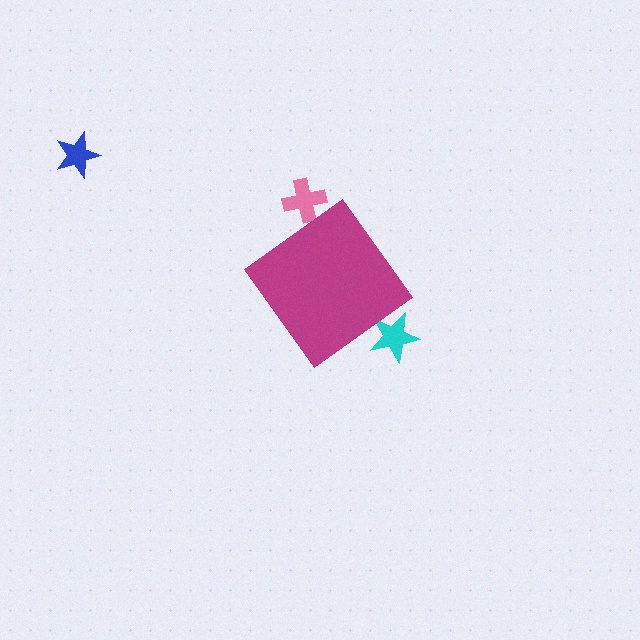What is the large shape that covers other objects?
A magenta diamond.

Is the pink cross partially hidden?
Yes, the pink cross is partially hidden behind the magenta diamond.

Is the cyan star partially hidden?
Yes, the cyan star is partially hidden behind the magenta diamond.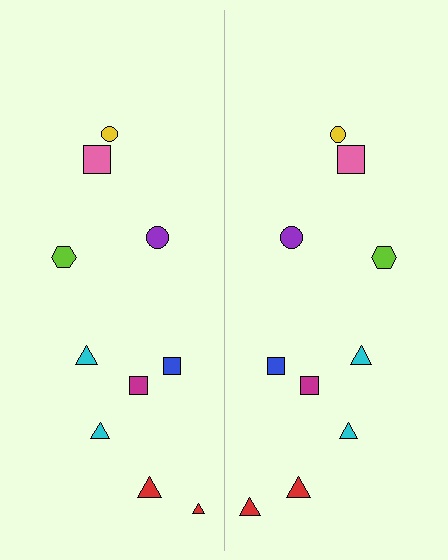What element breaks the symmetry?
The red triangle on the right side has a different size than its mirror counterpart.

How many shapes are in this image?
There are 20 shapes in this image.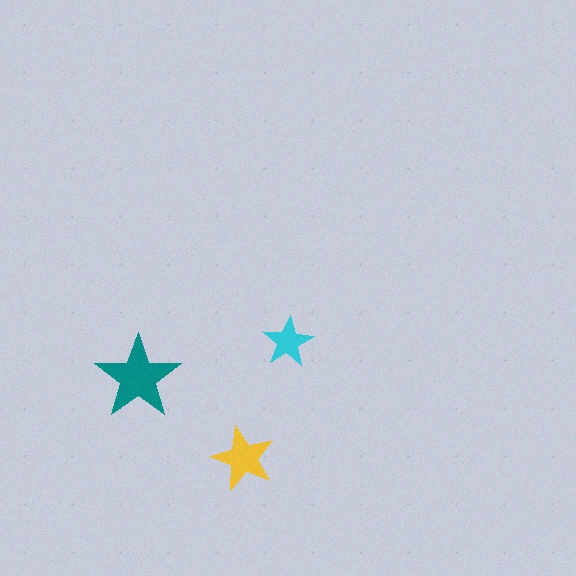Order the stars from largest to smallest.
the teal one, the yellow one, the cyan one.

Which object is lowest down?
The yellow star is bottommost.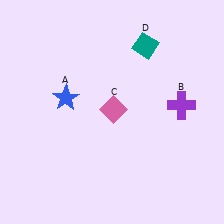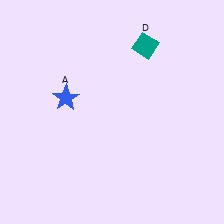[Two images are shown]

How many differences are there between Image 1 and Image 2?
There are 2 differences between the two images.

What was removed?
The pink diamond (C), the purple cross (B) were removed in Image 2.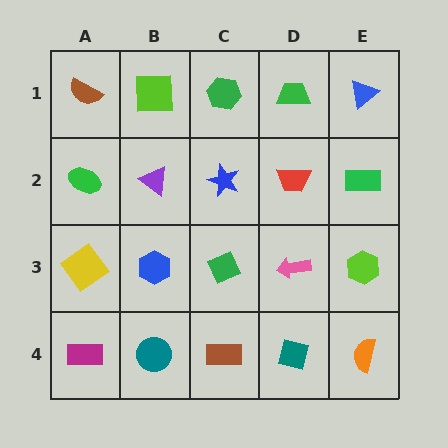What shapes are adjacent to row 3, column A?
A green ellipse (row 2, column A), a magenta rectangle (row 4, column A), a blue hexagon (row 3, column B).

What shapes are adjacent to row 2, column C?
A green hexagon (row 1, column C), a green diamond (row 3, column C), a purple triangle (row 2, column B), a red trapezoid (row 2, column D).